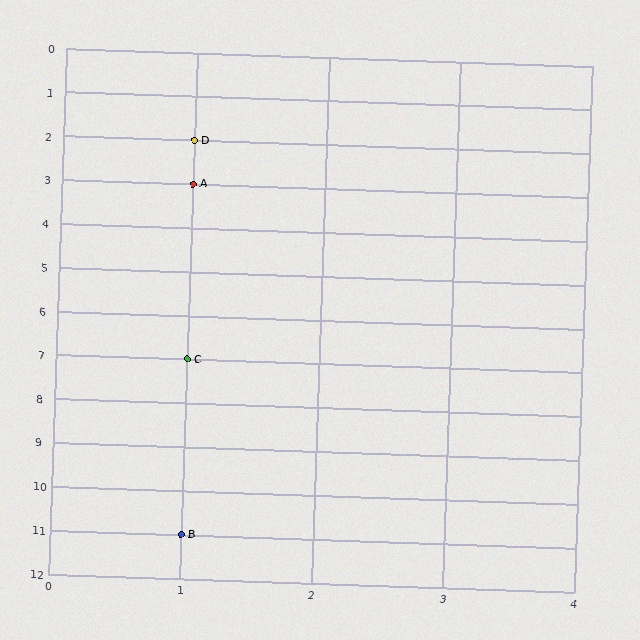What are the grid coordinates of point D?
Point D is at grid coordinates (1, 2).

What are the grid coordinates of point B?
Point B is at grid coordinates (1, 11).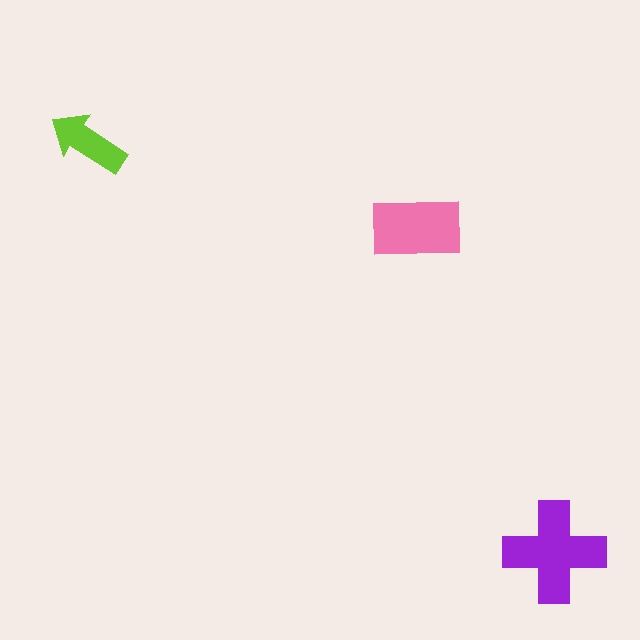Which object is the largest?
The purple cross.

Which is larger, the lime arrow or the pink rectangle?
The pink rectangle.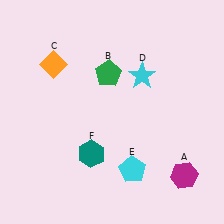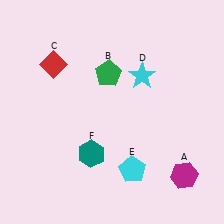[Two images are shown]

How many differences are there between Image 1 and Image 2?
There is 1 difference between the two images.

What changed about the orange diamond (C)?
In Image 1, C is orange. In Image 2, it changed to red.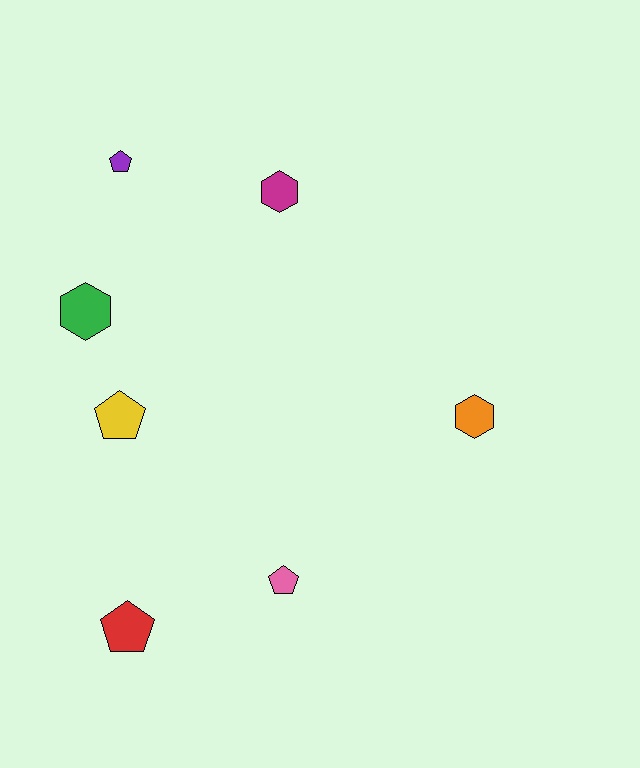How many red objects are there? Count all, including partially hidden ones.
There is 1 red object.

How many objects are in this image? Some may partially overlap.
There are 7 objects.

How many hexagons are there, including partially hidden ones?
There are 3 hexagons.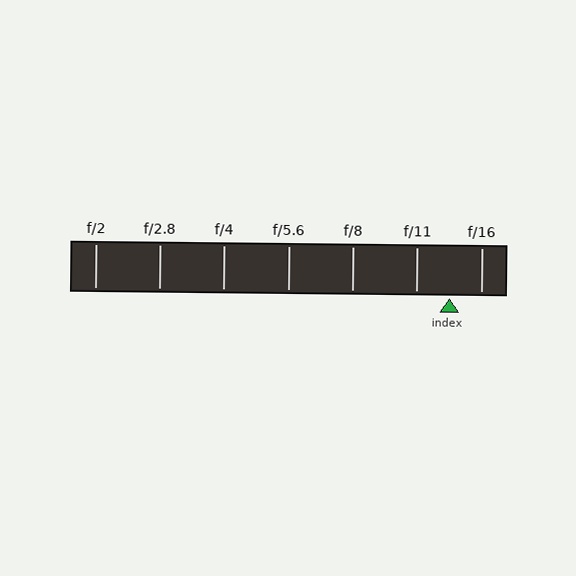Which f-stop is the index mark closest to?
The index mark is closest to f/16.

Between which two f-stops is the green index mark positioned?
The index mark is between f/11 and f/16.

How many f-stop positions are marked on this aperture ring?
There are 7 f-stop positions marked.